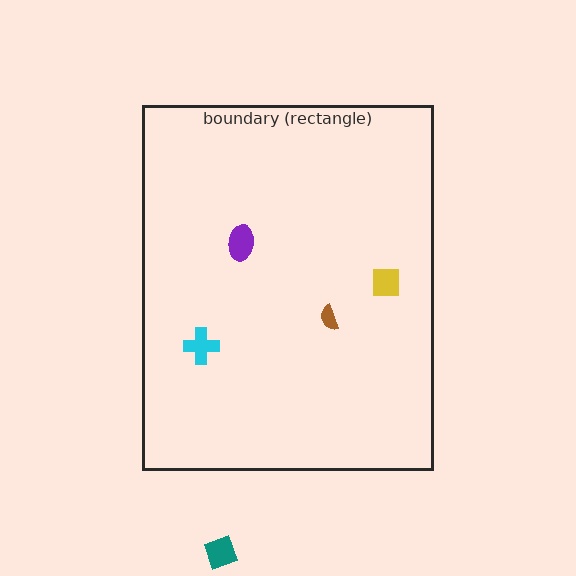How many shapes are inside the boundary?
4 inside, 1 outside.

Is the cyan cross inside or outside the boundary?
Inside.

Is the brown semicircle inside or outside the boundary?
Inside.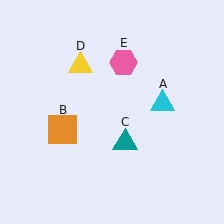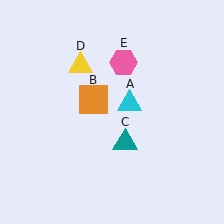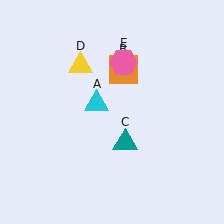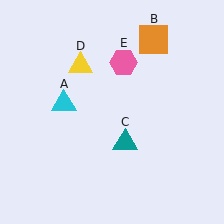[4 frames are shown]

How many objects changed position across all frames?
2 objects changed position: cyan triangle (object A), orange square (object B).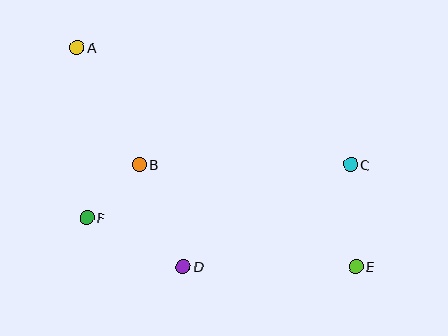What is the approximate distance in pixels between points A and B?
The distance between A and B is approximately 133 pixels.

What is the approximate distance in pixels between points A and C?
The distance between A and C is approximately 297 pixels.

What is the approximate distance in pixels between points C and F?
The distance between C and F is approximately 269 pixels.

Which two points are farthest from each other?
Points A and E are farthest from each other.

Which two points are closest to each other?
Points B and F are closest to each other.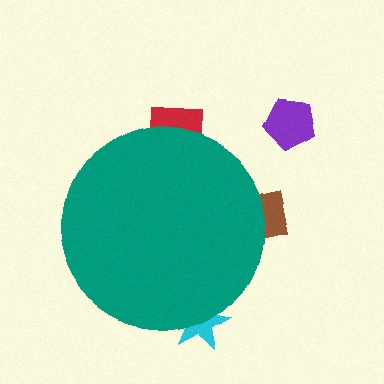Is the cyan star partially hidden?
Yes, the cyan star is partially hidden behind the teal circle.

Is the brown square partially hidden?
Yes, the brown square is partially hidden behind the teal circle.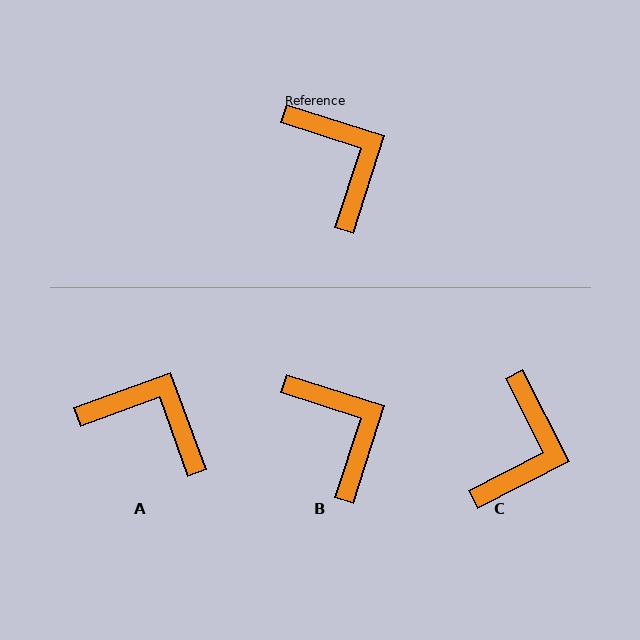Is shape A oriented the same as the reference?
No, it is off by about 38 degrees.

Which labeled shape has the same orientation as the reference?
B.